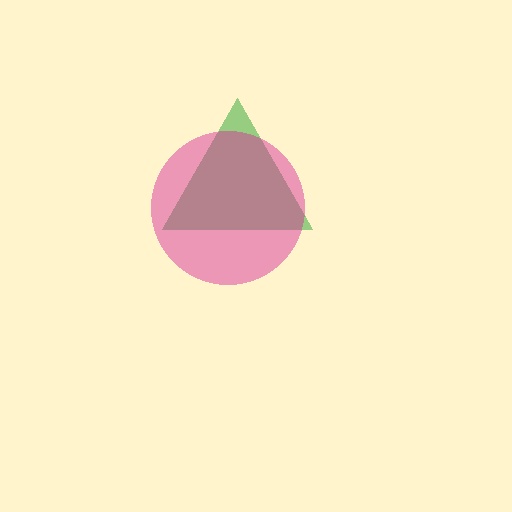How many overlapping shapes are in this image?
There are 2 overlapping shapes in the image.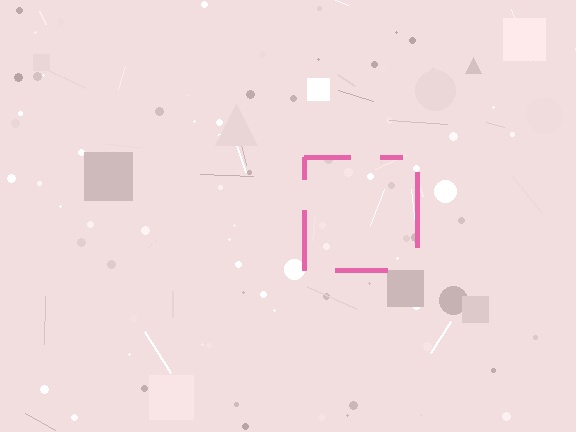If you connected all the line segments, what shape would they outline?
They would outline a square.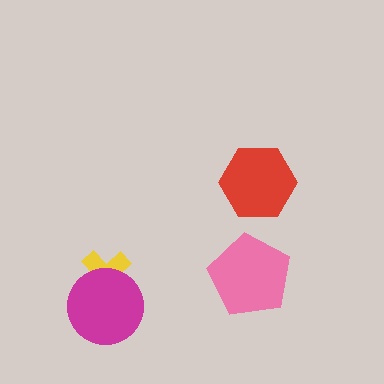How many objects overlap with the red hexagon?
0 objects overlap with the red hexagon.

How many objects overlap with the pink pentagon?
0 objects overlap with the pink pentagon.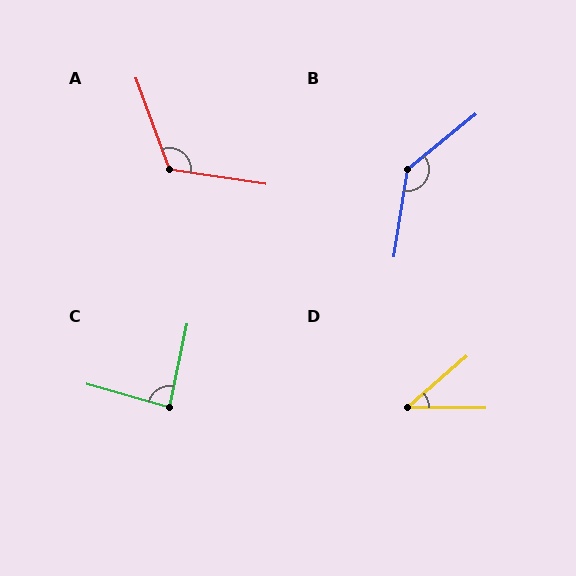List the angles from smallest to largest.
D (41°), C (85°), A (118°), B (137°).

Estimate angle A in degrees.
Approximately 118 degrees.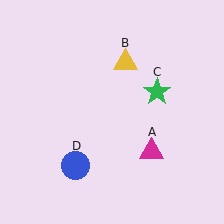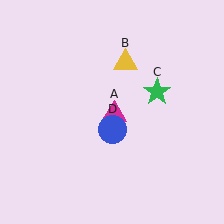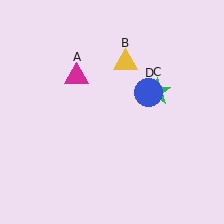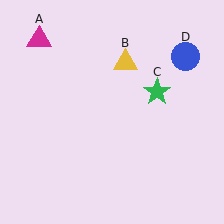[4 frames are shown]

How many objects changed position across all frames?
2 objects changed position: magenta triangle (object A), blue circle (object D).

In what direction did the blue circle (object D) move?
The blue circle (object D) moved up and to the right.